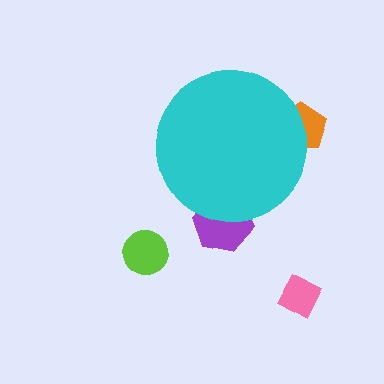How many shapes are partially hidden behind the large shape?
2 shapes are partially hidden.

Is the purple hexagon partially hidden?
Yes, the purple hexagon is partially hidden behind the cyan circle.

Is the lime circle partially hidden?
No, the lime circle is fully visible.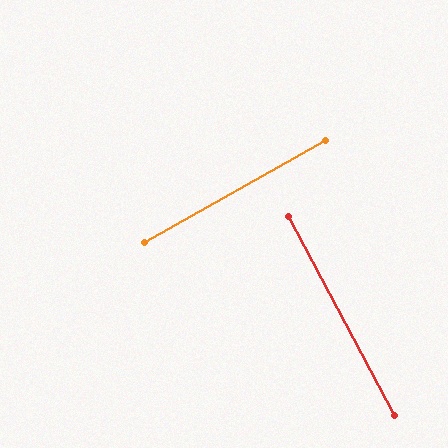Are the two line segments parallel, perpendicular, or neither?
Perpendicular — they meet at approximately 88°.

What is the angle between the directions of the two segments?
Approximately 88 degrees.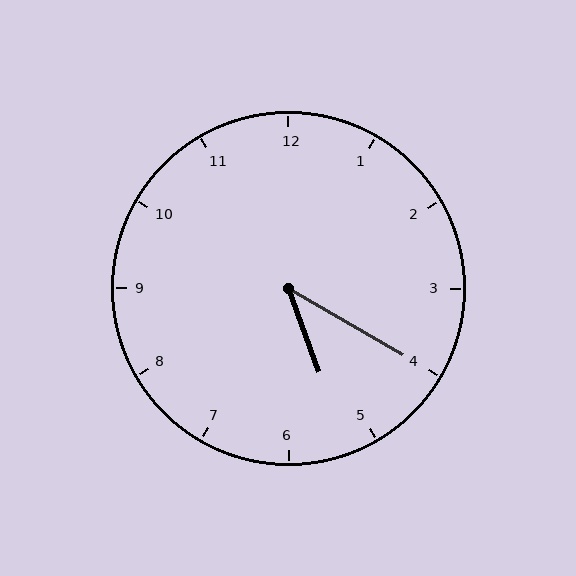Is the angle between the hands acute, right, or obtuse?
It is acute.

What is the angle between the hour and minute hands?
Approximately 40 degrees.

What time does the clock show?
5:20.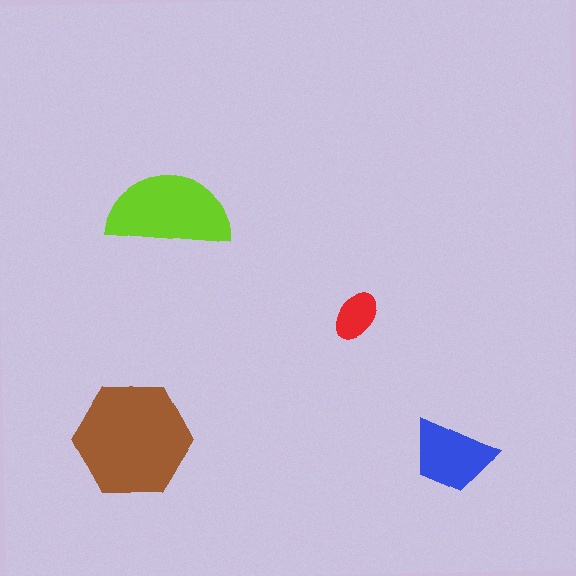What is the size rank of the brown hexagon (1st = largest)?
1st.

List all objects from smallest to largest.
The red ellipse, the blue trapezoid, the lime semicircle, the brown hexagon.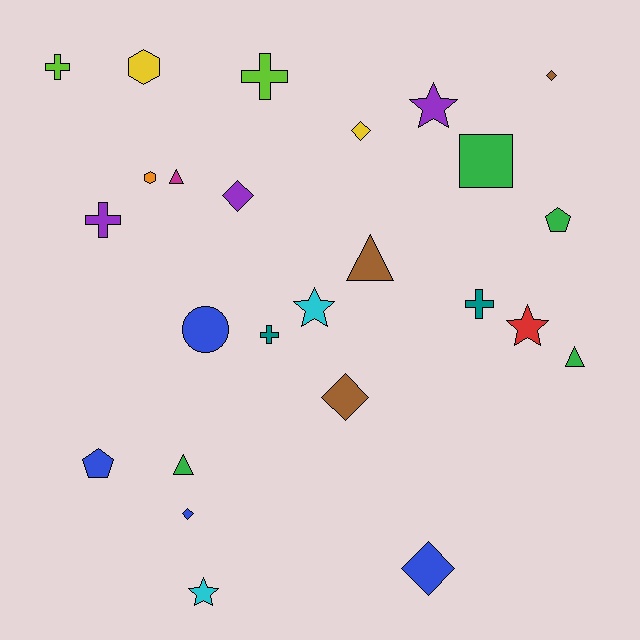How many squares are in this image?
There is 1 square.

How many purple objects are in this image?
There are 3 purple objects.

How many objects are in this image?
There are 25 objects.